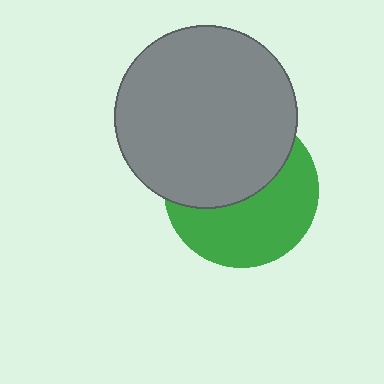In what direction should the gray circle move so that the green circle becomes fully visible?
The gray circle should move up. That is the shortest direction to clear the overlap and leave the green circle fully visible.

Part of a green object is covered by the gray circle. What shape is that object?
It is a circle.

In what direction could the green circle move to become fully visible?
The green circle could move down. That would shift it out from behind the gray circle entirely.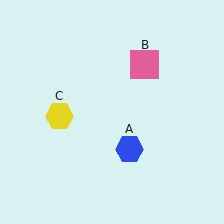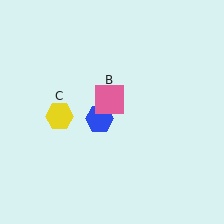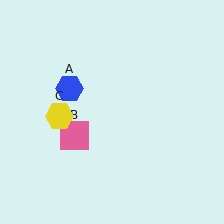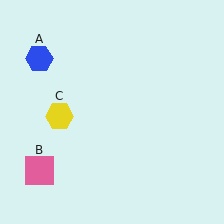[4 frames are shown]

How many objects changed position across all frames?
2 objects changed position: blue hexagon (object A), pink square (object B).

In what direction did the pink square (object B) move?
The pink square (object B) moved down and to the left.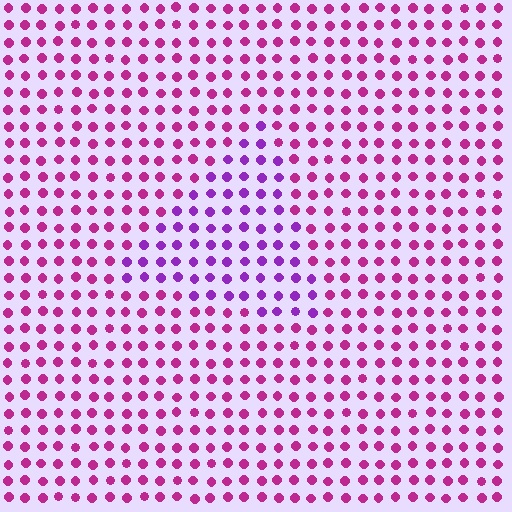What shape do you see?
I see a triangle.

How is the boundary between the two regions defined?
The boundary is defined purely by a slight shift in hue (about 35 degrees). Spacing, size, and orientation are identical on both sides.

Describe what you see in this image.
The image is filled with small magenta elements in a uniform arrangement. A triangle-shaped region is visible where the elements are tinted to a slightly different hue, forming a subtle color boundary.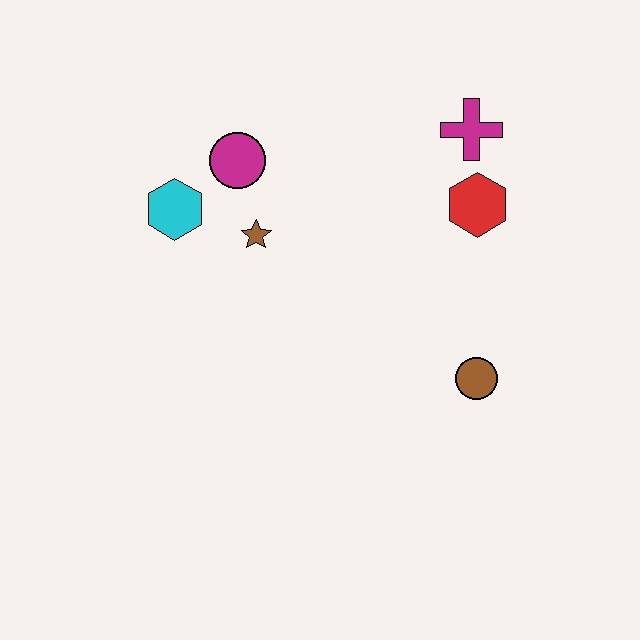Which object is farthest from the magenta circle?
The brown circle is farthest from the magenta circle.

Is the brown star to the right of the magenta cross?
No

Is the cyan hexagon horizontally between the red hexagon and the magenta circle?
No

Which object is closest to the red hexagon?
The magenta cross is closest to the red hexagon.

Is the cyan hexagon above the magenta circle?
No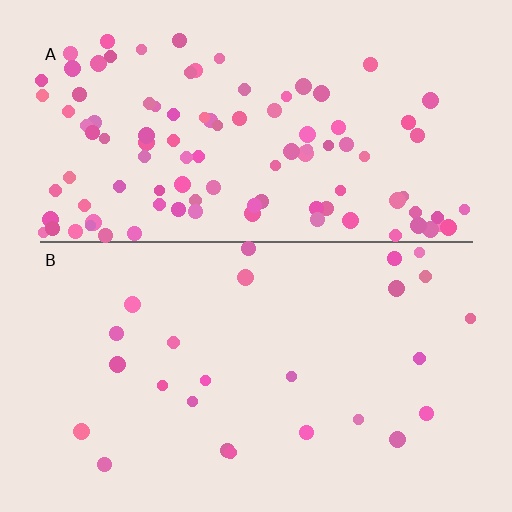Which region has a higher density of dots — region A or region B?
A (the top).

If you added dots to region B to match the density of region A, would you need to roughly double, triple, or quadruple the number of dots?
Approximately quadruple.